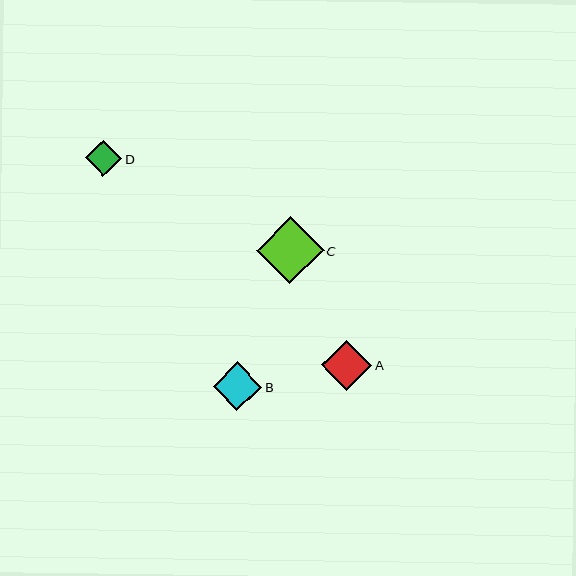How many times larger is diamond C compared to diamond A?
Diamond C is approximately 1.3 times the size of diamond A.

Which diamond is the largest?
Diamond C is the largest with a size of approximately 67 pixels.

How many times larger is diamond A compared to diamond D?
Diamond A is approximately 1.4 times the size of diamond D.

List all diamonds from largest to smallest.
From largest to smallest: C, A, B, D.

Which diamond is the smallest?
Diamond D is the smallest with a size of approximately 36 pixels.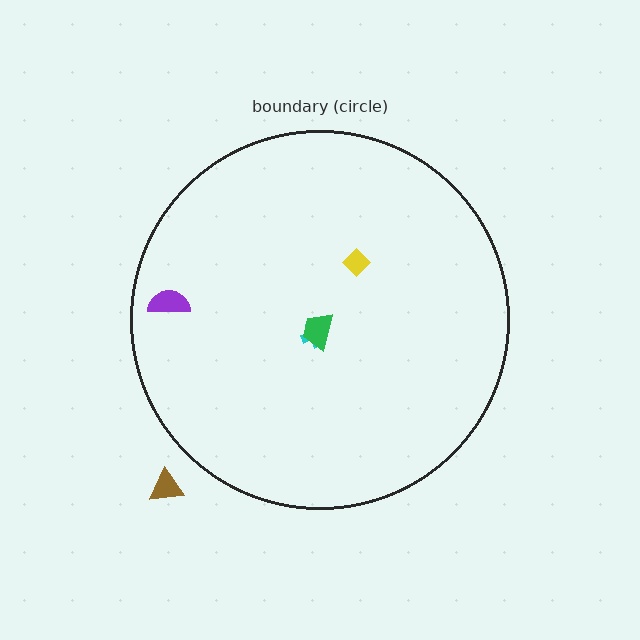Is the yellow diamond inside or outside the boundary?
Inside.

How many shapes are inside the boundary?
4 inside, 1 outside.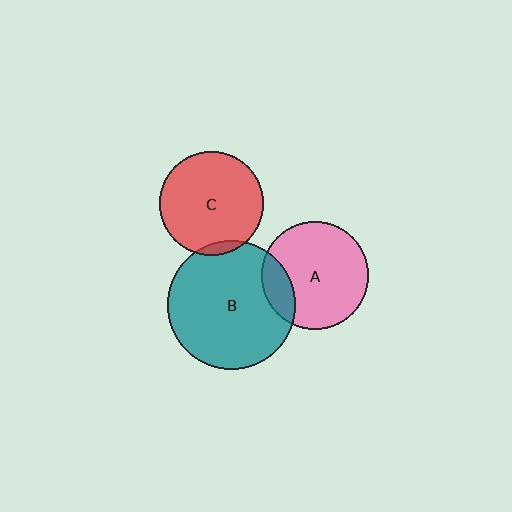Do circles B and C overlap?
Yes.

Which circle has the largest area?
Circle B (teal).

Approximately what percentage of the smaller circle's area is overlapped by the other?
Approximately 5%.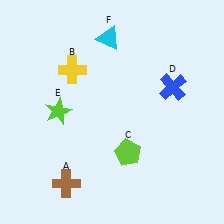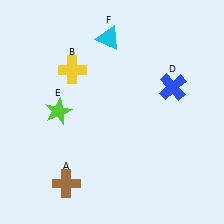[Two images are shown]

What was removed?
The lime pentagon (C) was removed in Image 2.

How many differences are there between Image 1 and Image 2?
There is 1 difference between the two images.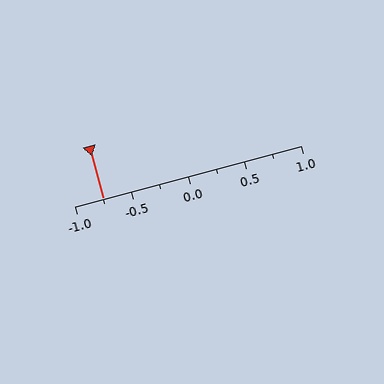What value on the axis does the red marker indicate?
The marker indicates approximately -0.75.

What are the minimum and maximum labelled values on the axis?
The axis runs from -1.0 to 1.0.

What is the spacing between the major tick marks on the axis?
The major ticks are spaced 0.5 apart.